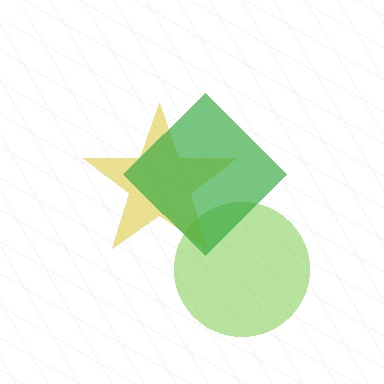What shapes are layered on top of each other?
The layered shapes are: a lime circle, a yellow star, a green diamond.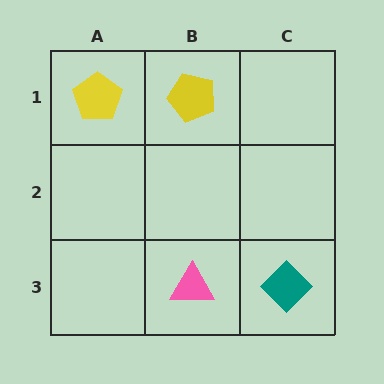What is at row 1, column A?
A yellow pentagon.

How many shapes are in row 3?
2 shapes.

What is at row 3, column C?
A teal diamond.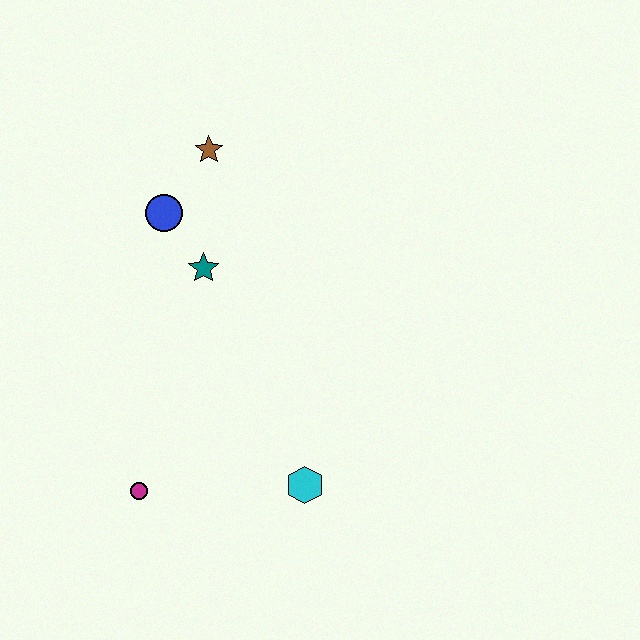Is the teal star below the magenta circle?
No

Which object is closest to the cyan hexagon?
The magenta circle is closest to the cyan hexagon.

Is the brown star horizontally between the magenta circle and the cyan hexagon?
Yes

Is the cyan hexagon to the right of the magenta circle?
Yes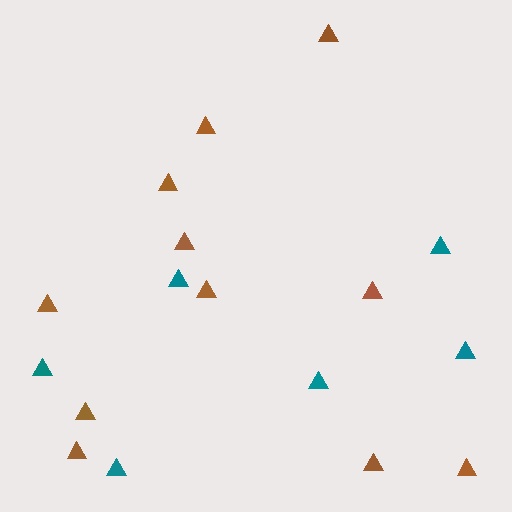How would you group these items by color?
There are 2 groups: one group of teal triangles (6) and one group of brown triangles (11).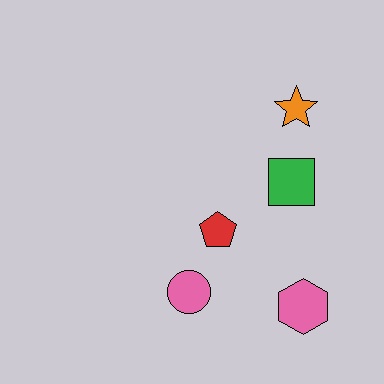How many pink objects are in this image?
There are 2 pink objects.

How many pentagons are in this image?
There is 1 pentagon.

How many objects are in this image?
There are 5 objects.